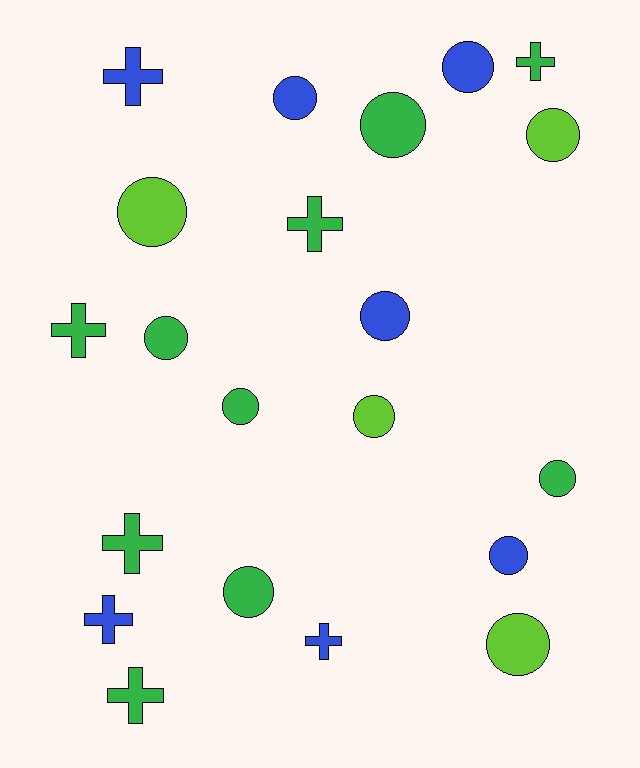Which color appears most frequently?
Green, with 10 objects.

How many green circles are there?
There are 5 green circles.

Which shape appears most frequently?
Circle, with 13 objects.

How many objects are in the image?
There are 21 objects.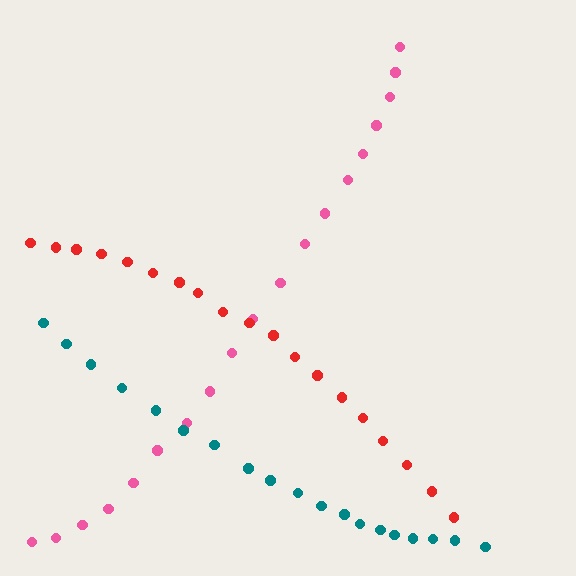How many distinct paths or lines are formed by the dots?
There are 3 distinct paths.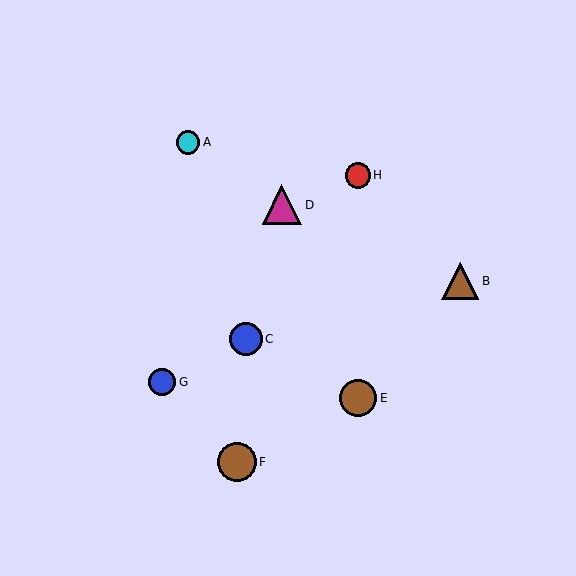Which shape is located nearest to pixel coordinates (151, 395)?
The blue circle (labeled G) at (162, 382) is nearest to that location.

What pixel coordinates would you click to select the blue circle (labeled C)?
Click at (246, 339) to select the blue circle C.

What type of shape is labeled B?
Shape B is a brown triangle.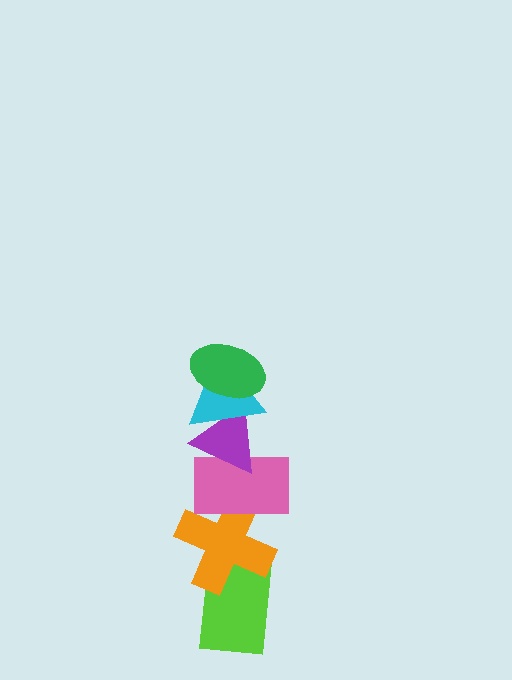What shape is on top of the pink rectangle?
The purple triangle is on top of the pink rectangle.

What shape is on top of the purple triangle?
The cyan triangle is on top of the purple triangle.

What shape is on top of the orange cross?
The pink rectangle is on top of the orange cross.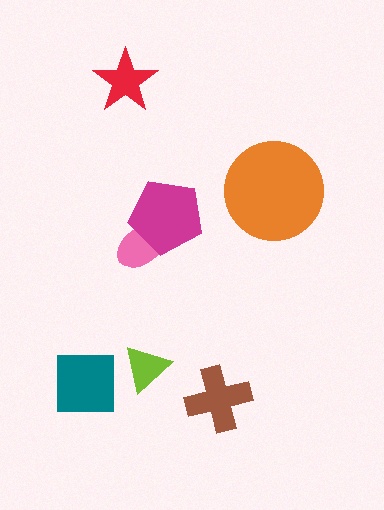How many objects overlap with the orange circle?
0 objects overlap with the orange circle.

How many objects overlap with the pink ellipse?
1 object overlaps with the pink ellipse.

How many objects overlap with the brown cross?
0 objects overlap with the brown cross.